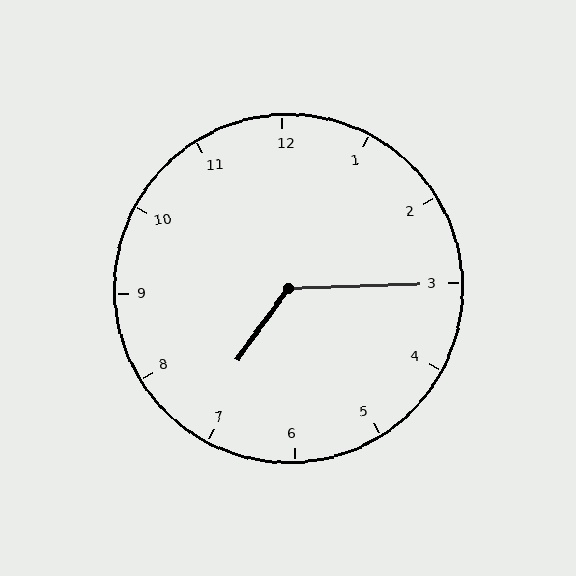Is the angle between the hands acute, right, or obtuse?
It is obtuse.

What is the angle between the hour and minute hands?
Approximately 128 degrees.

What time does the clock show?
7:15.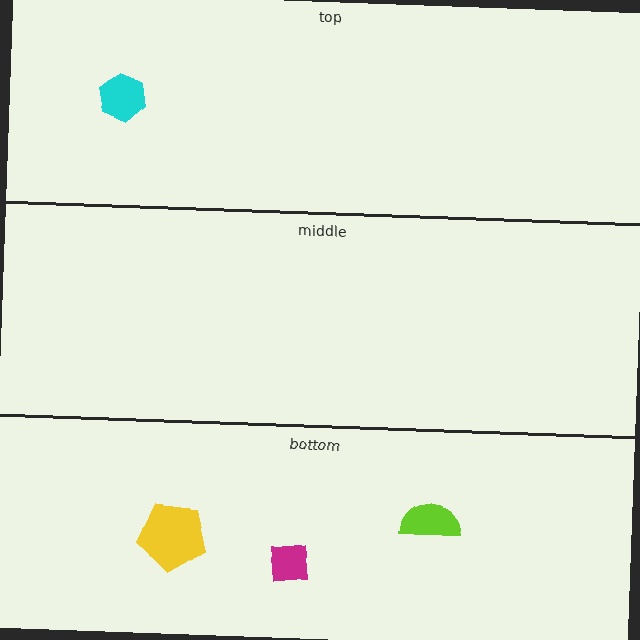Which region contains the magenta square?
The bottom region.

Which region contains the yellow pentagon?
The bottom region.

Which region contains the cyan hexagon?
The top region.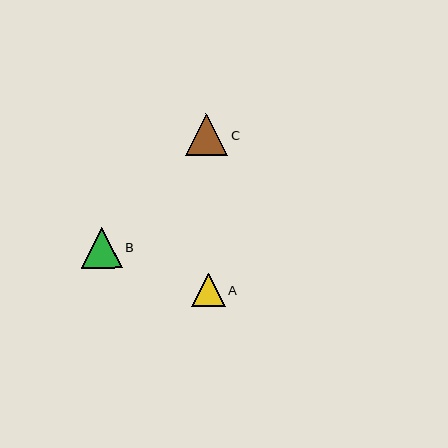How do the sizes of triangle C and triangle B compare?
Triangle C and triangle B are approximately the same size.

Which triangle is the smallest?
Triangle A is the smallest with a size of approximately 34 pixels.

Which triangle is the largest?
Triangle C is the largest with a size of approximately 42 pixels.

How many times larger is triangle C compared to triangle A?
Triangle C is approximately 1.2 times the size of triangle A.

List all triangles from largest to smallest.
From largest to smallest: C, B, A.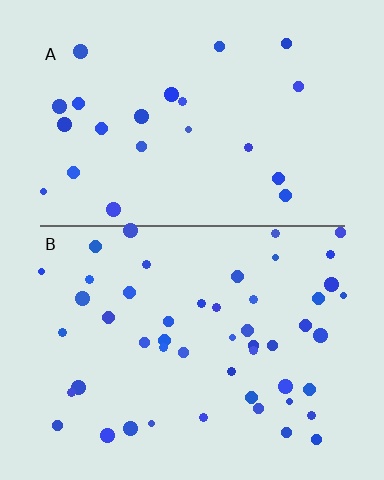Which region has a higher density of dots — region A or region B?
B (the bottom).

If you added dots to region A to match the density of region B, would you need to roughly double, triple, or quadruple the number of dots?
Approximately double.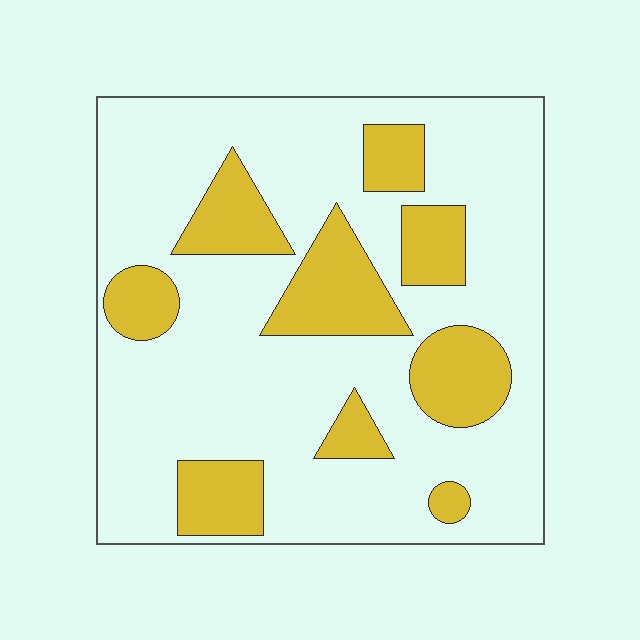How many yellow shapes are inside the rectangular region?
9.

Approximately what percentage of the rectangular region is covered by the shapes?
Approximately 25%.